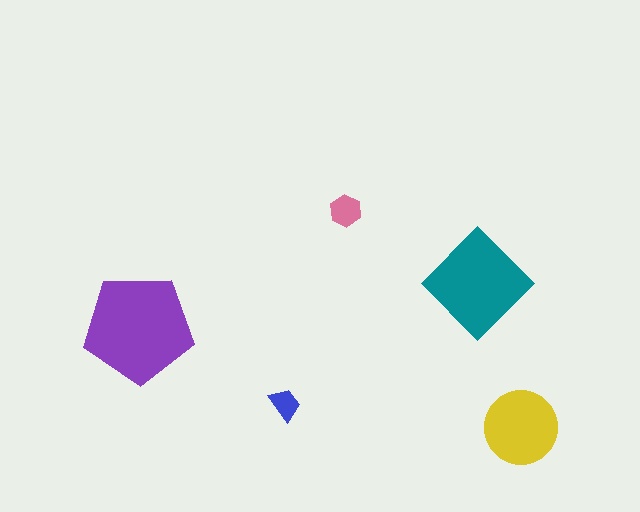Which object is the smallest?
The blue trapezoid.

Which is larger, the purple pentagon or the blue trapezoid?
The purple pentagon.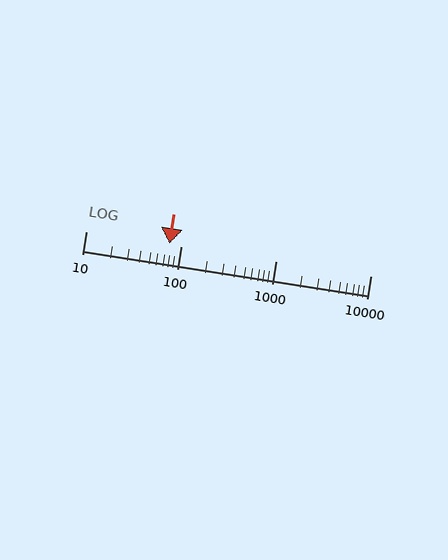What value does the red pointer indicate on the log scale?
The pointer indicates approximately 76.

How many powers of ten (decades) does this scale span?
The scale spans 3 decades, from 10 to 10000.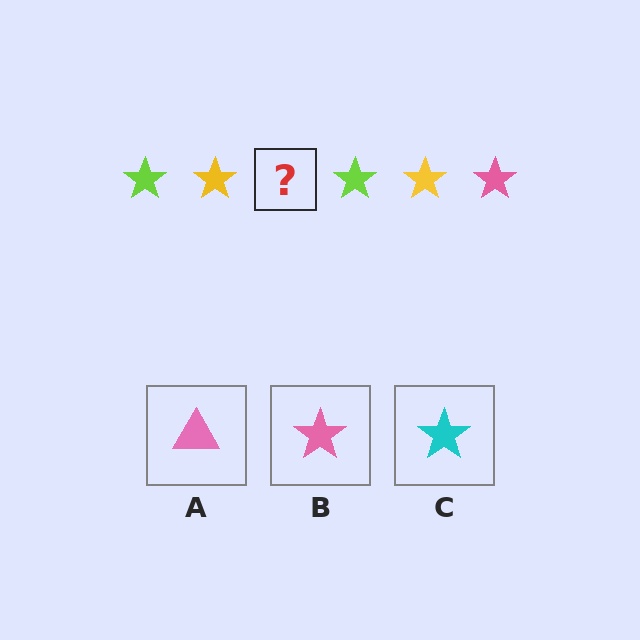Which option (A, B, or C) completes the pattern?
B.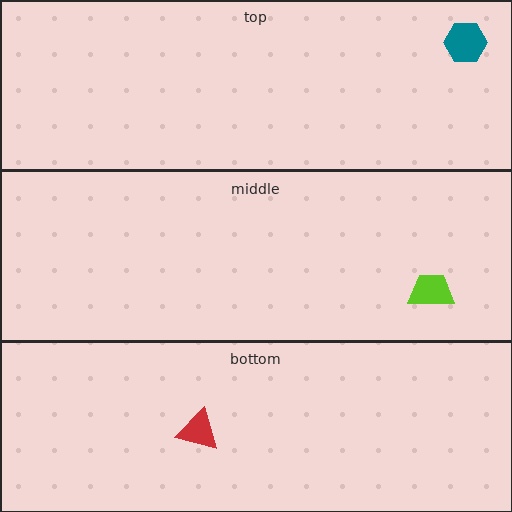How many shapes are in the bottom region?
1.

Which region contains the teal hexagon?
The top region.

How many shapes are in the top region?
1.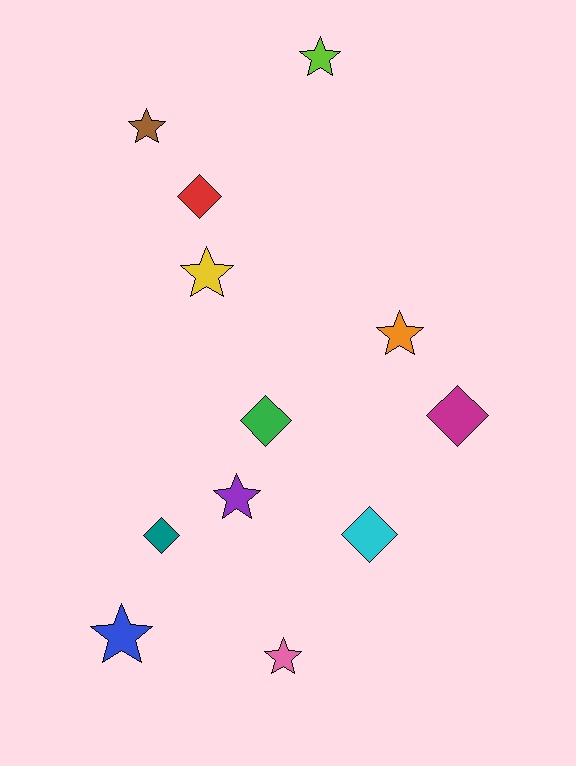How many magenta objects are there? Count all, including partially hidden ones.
There is 1 magenta object.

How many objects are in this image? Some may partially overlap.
There are 12 objects.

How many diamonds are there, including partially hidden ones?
There are 5 diamonds.